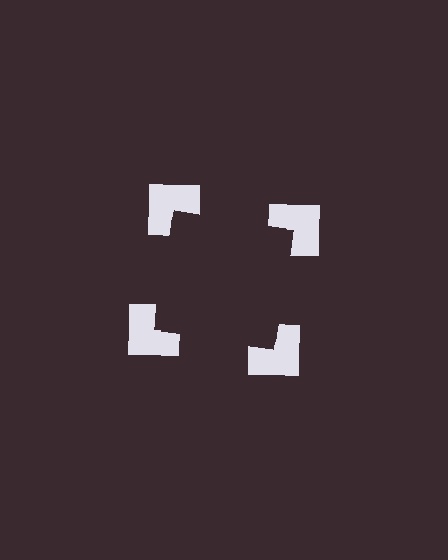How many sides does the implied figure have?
4 sides.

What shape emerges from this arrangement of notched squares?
An illusory square — its edges are inferred from the aligned wedge cuts in the notched squares, not physically drawn.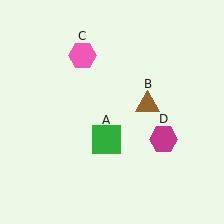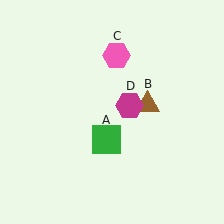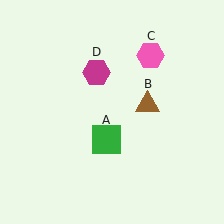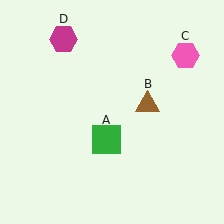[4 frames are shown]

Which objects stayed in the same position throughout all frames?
Green square (object A) and brown triangle (object B) remained stationary.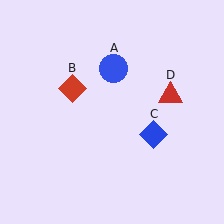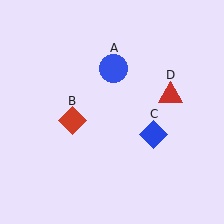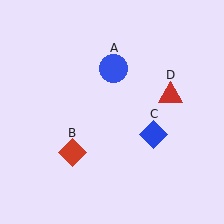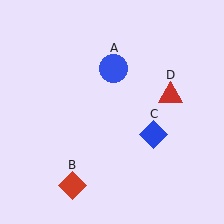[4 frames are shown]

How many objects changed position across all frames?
1 object changed position: red diamond (object B).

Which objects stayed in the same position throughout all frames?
Blue circle (object A) and blue diamond (object C) and red triangle (object D) remained stationary.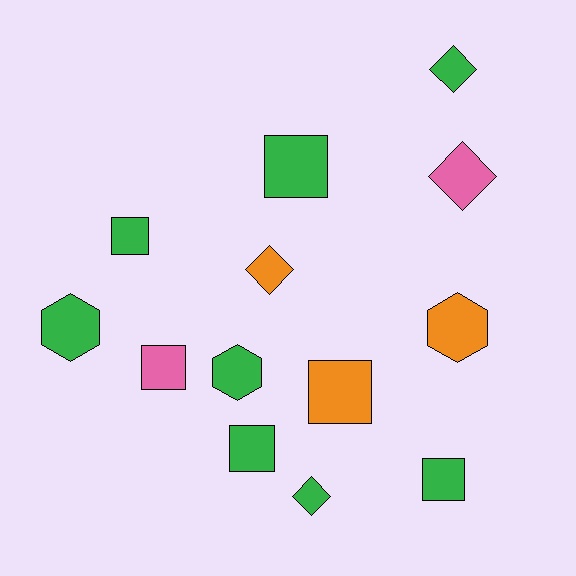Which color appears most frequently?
Green, with 8 objects.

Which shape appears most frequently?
Square, with 6 objects.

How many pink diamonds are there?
There is 1 pink diamond.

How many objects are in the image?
There are 13 objects.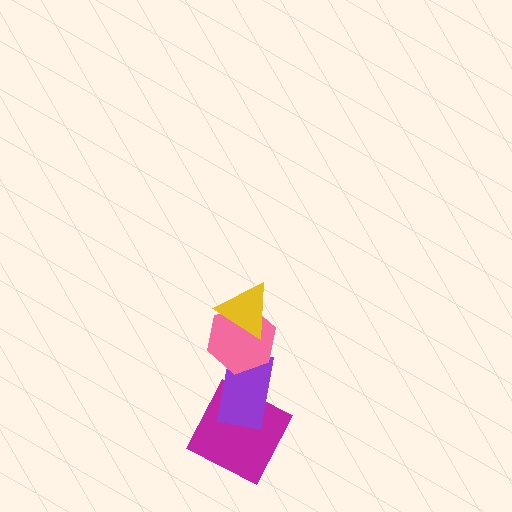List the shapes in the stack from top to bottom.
From top to bottom: the yellow triangle, the pink hexagon, the purple rectangle, the magenta square.